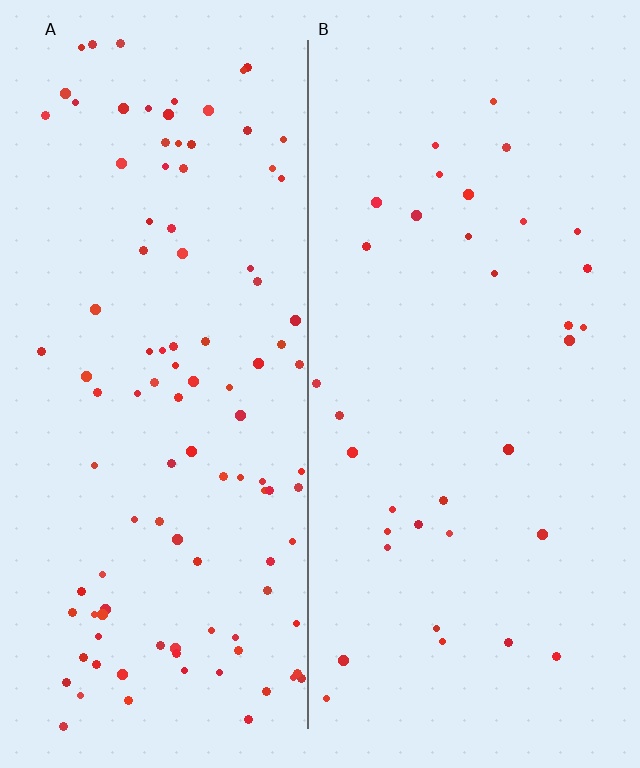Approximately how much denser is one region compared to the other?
Approximately 3.1× — region A over region B.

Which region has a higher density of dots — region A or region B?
A (the left).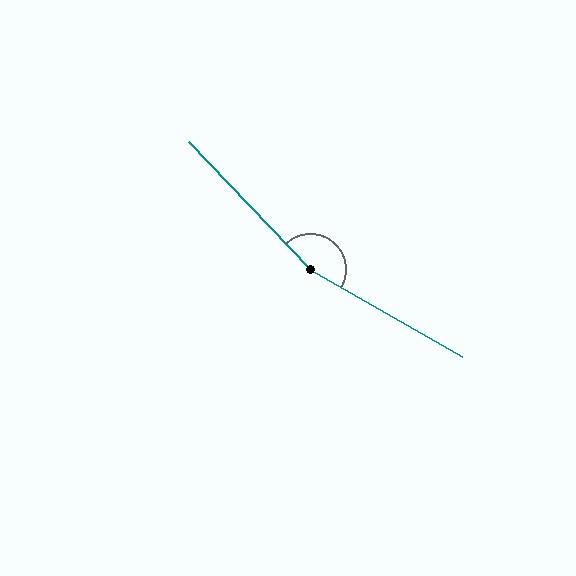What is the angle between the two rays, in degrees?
Approximately 164 degrees.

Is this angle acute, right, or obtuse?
It is obtuse.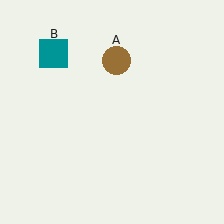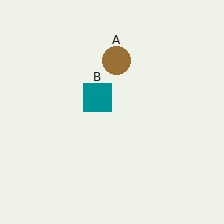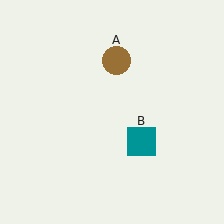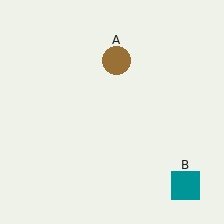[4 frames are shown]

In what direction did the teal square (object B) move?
The teal square (object B) moved down and to the right.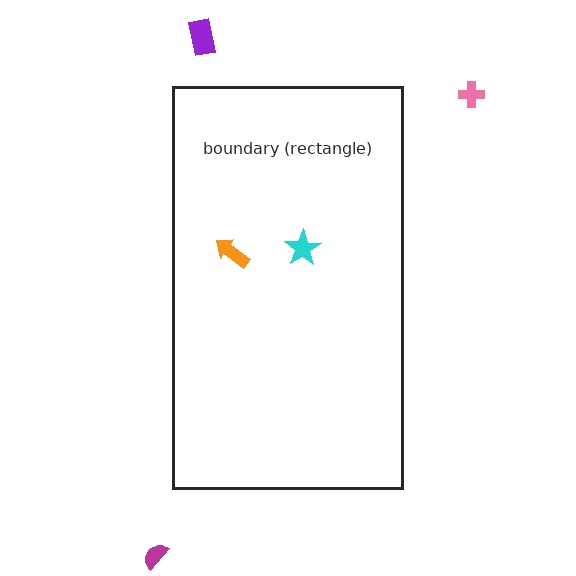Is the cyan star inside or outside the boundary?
Inside.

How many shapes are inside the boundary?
2 inside, 3 outside.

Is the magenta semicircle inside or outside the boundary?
Outside.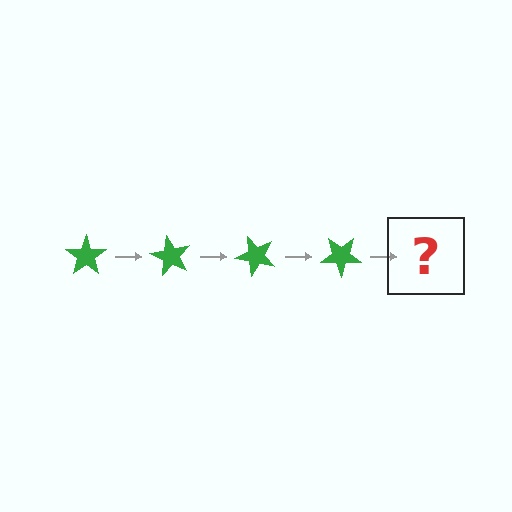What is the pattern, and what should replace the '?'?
The pattern is that the star rotates 60 degrees each step. The '?' should be a green star rotated 240 degrees.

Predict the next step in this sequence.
The next step is a green star rotated 240 degrees.